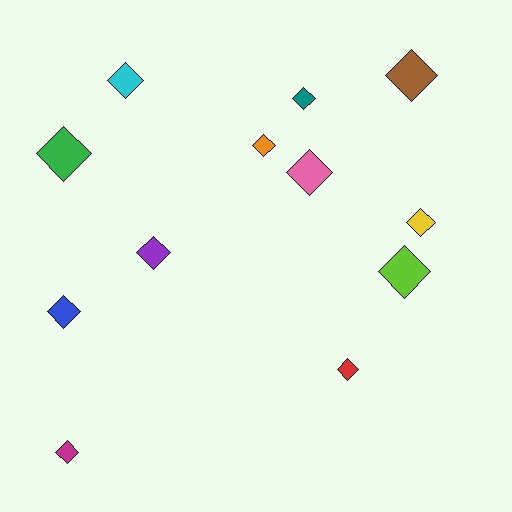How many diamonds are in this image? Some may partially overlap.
There are 12 diamonds.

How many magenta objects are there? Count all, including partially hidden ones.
There is 1 magenta object.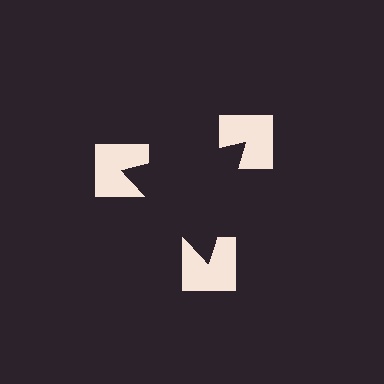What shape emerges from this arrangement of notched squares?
An illusory triangle — its edges are inferred from the aligned wedge cuts in the notched squares, not physically drawn.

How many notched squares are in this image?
There are 3 — one at each vertex of the illusory triangle.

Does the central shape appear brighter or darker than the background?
It typically appears slightly darker than the background, even though no actual brightness change is drawn.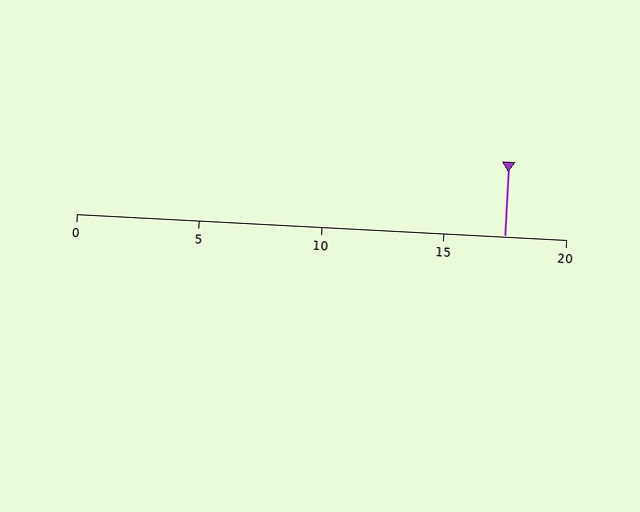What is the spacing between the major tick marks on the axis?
The major ticks are spaced 5 apart.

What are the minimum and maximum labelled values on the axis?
The axis runs from 0 to 20.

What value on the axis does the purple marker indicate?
The marker indicates approximately 17.5.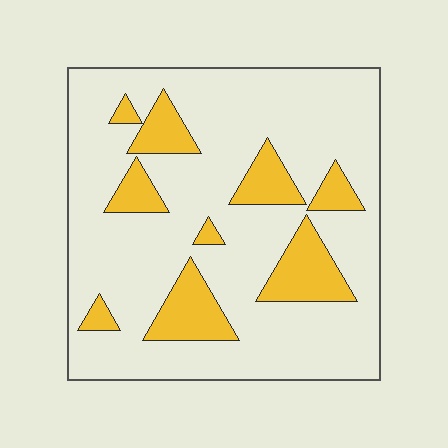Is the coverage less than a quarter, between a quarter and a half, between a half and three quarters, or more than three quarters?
Less than a quarter.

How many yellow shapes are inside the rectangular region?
9.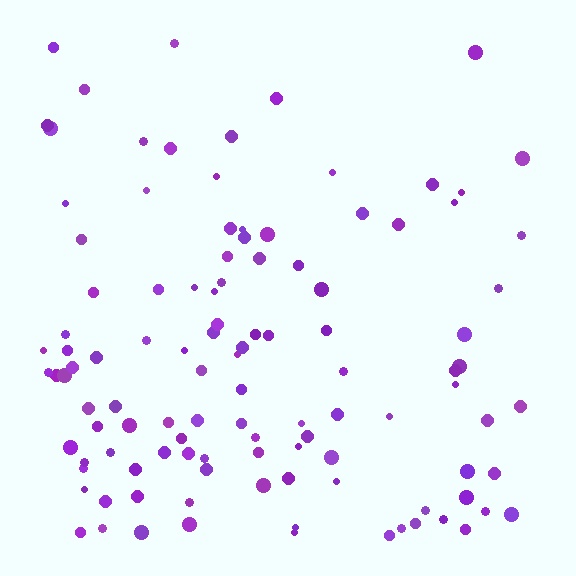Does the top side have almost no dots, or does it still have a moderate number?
Still a moderate number, just noticeably fewer than the bottom.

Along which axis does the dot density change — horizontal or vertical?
Vertical.